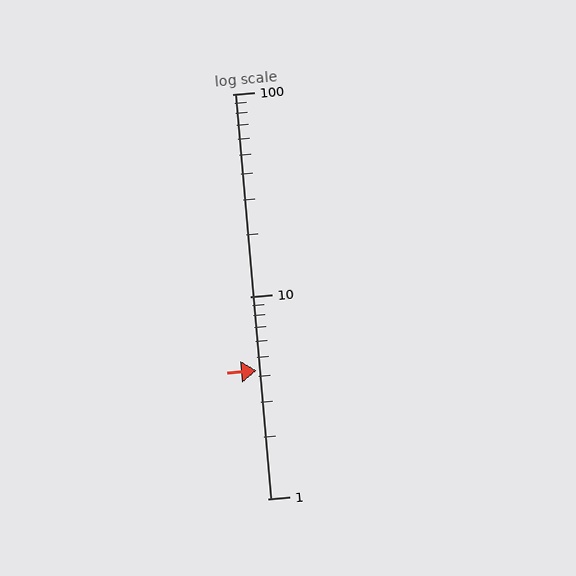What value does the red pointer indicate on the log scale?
The pointer indicates approximately 4.3.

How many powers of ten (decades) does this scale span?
The scale spans 2 decades, from 1 to 100.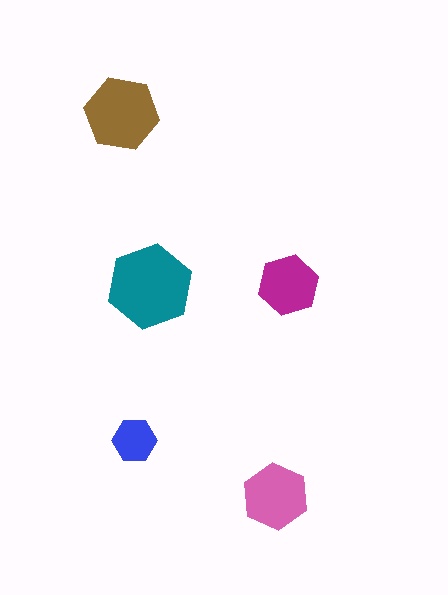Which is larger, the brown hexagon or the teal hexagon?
The teal one.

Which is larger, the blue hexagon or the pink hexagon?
The pink one.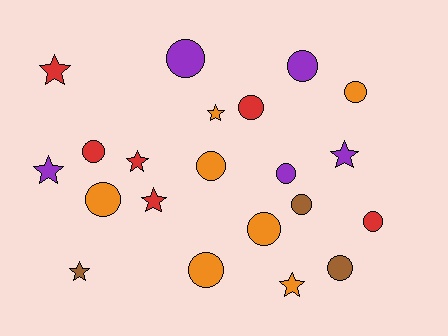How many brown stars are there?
There is 1 brown star.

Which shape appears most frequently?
Circle, with 13 objects.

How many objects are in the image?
There are 21 objects.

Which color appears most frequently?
Orange, with 7 objects.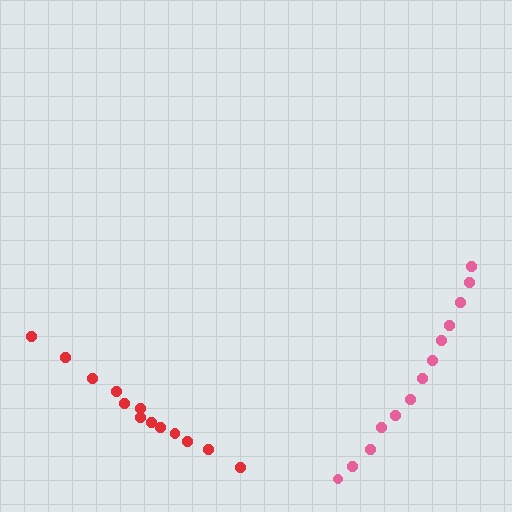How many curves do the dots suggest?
There are 2 distinct paths.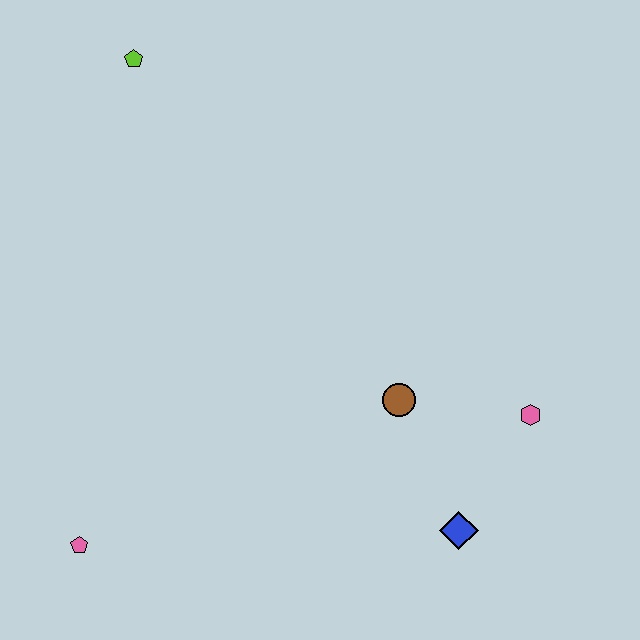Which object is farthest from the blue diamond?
The lime pentagon is farthest from the blue diamond.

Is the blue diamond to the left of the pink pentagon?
No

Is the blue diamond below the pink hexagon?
Yes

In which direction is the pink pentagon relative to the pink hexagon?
The pink pentagon is to the left of the pink hexagon.